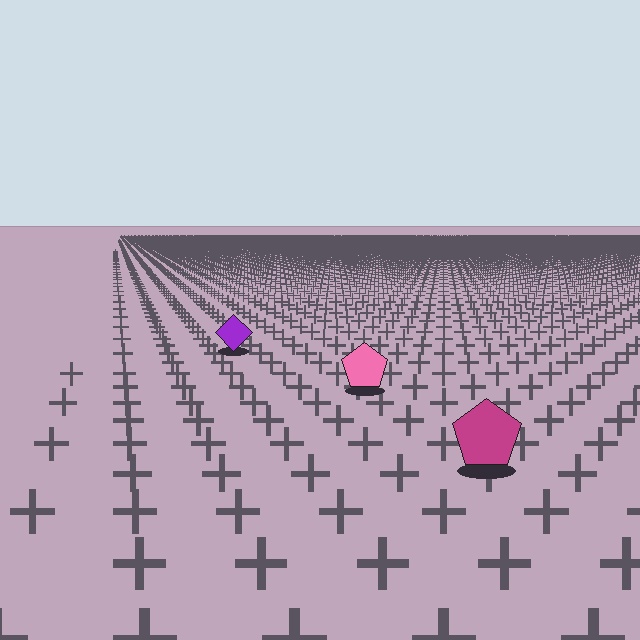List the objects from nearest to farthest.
From nearest to farthest: the magenta pentagon, the pink pentagon, the purple diamond.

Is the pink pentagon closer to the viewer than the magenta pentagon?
No. The magenta pentagon is closer — you can tell from the texture gradient: the ground texture is coarser near it.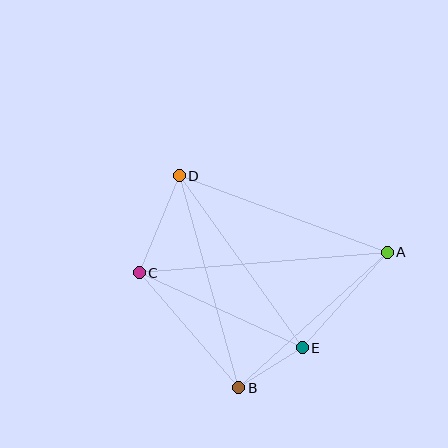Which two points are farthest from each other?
Points A and C are farthest from each other.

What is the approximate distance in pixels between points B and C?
The distance between B and C is approximately 152 pixels.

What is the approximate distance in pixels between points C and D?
The distance between C and D is approximately 105 pixels.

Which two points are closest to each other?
Points B and E are closest to each other.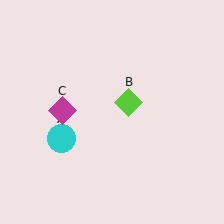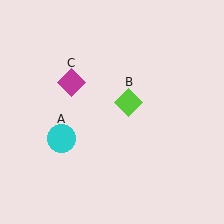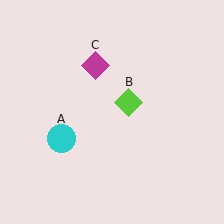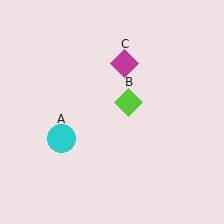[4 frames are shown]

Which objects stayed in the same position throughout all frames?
Cyan circle (object A) and lime diamond (object B) remained stationary.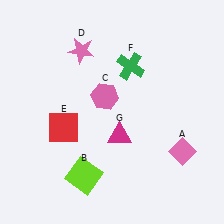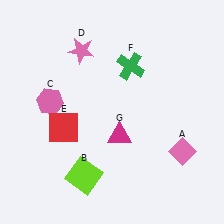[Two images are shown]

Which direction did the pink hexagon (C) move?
The pink hexagon (C) moved left.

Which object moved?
The pink hexagon (C) moved left.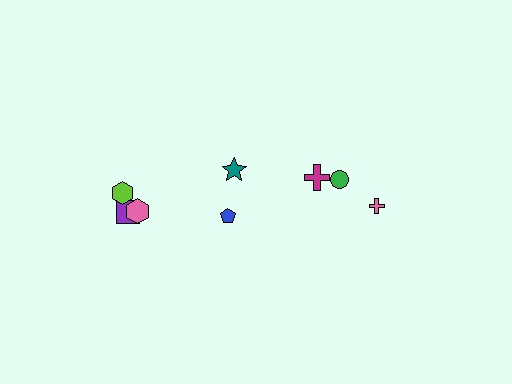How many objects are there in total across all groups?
There are 8 objects.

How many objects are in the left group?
There are 5 objects.